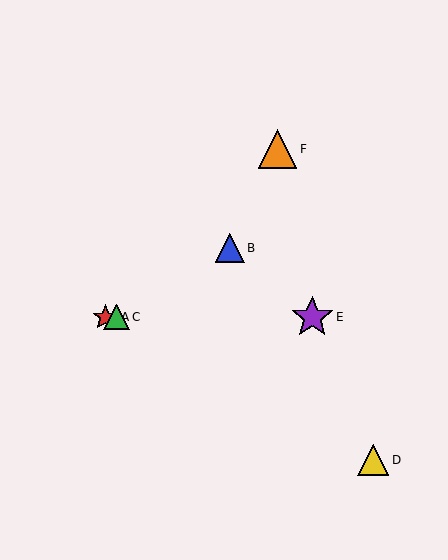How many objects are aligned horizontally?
3 objects (A, C, E) are aligned horizontally.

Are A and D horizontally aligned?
No, A is at y≈317 and D is at y≈460.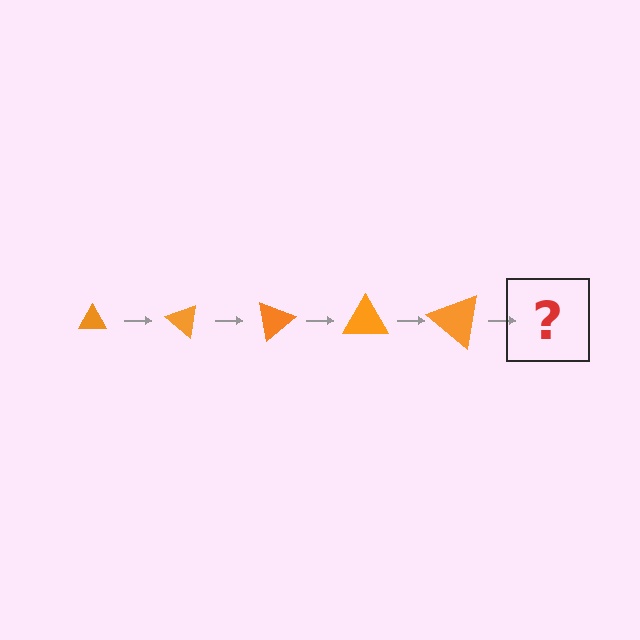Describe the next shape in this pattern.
It should be a triangle, larger than the previous one and rotated 200 degrees from the start.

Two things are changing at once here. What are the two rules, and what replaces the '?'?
The two rules are that the triangle grows larger each step and it rotates 40 degrees each step. The '?' should be a triangle, larger than the previous one and rotated 200 degrees from the start.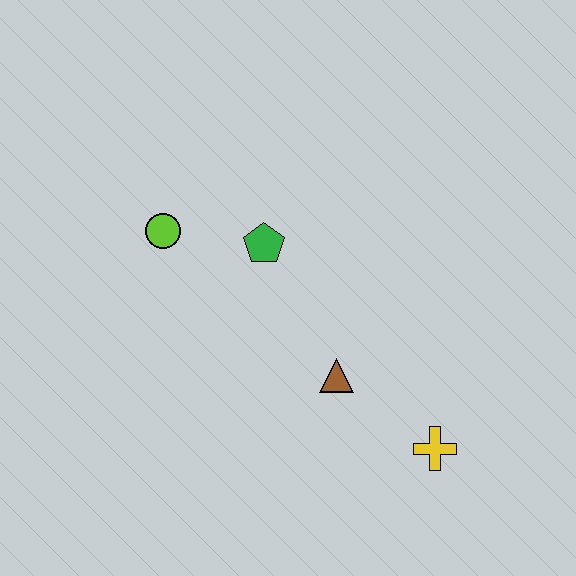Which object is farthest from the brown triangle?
The lime circle is farthest from the brown triangle.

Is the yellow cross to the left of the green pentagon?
No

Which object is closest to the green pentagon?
The lime circle is closest to the green pentagon.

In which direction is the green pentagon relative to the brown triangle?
The green pentagon is above the brown triangle.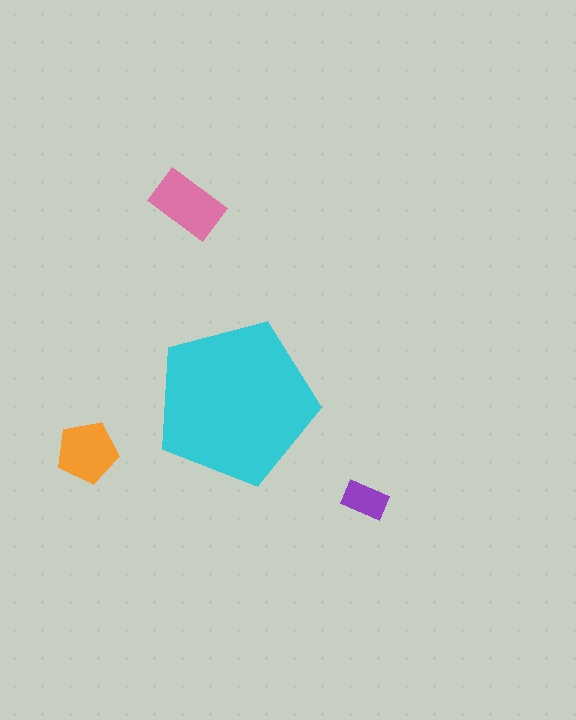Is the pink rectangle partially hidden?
No, the pink rectangle is fully visible.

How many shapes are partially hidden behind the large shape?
0 shapes are partially hidden.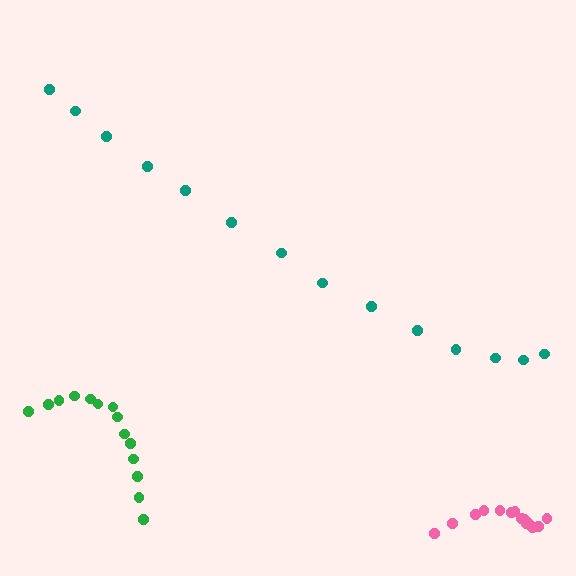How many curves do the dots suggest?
There are 3 distinct paths.